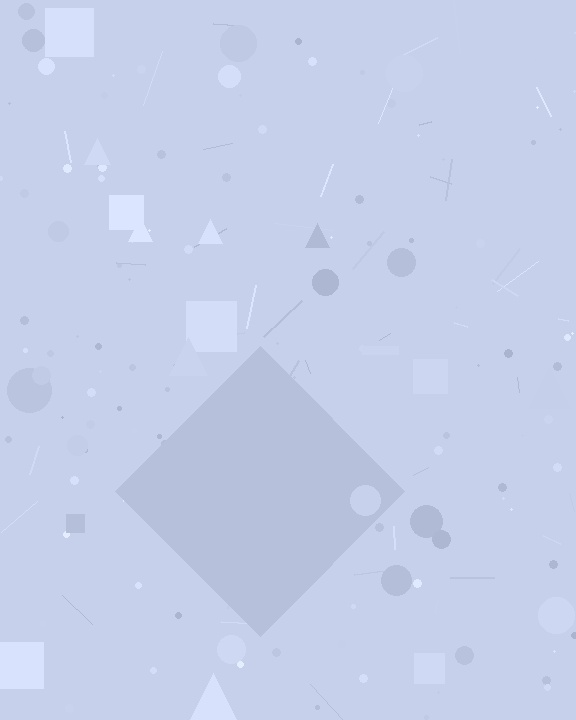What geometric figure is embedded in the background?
A diamond is embedded in the background.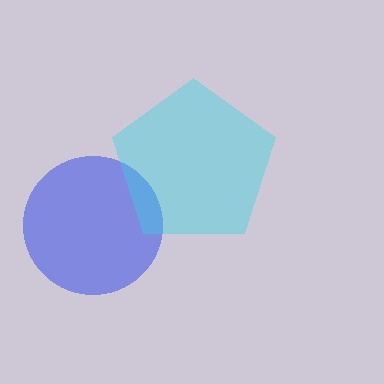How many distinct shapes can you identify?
There are 2 distinct shapes: a blue circle, a cyan pentagon.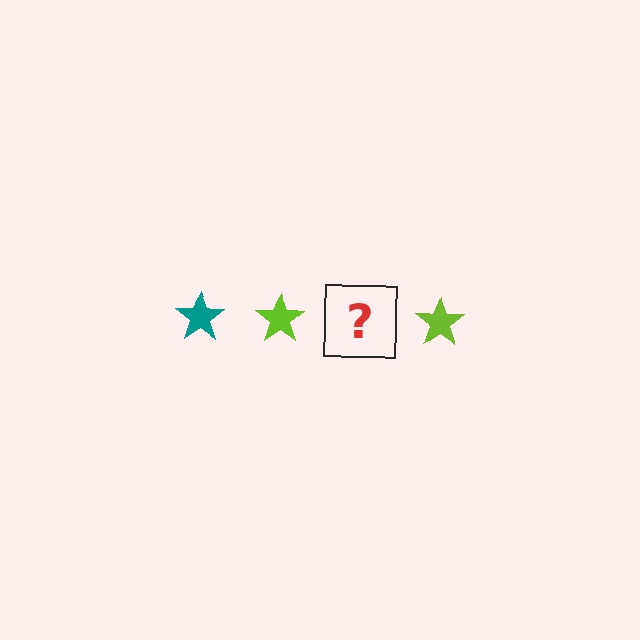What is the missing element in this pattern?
The missing element is a teal star.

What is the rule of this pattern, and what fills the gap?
The rule is that the pattern cycles through teal, lime stars. The gap should be filled with a teal star.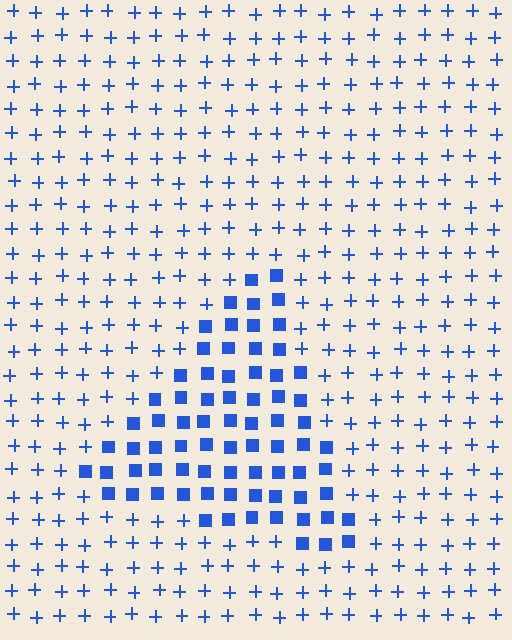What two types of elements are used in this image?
The image uses squares inside the triangle region and plus signs outside it.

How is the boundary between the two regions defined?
The boundary is defined by a change in element shape: squares inside vs. plus signs outside. All elements share the same color and spacing.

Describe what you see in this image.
The image is filled with small blue elements arranged in a uniform grid. A triangle-shaped region contains squares, while the surrounding area contains plus signs. The boundary is defined purely by the change in element shape.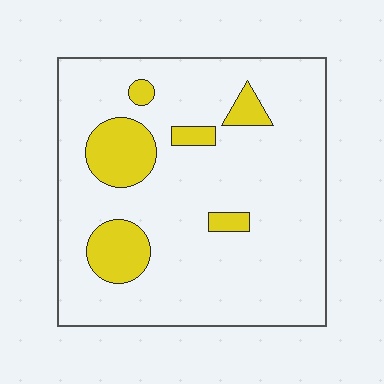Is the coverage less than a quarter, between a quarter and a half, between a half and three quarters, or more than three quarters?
Less than a quarter.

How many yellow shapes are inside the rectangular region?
6.